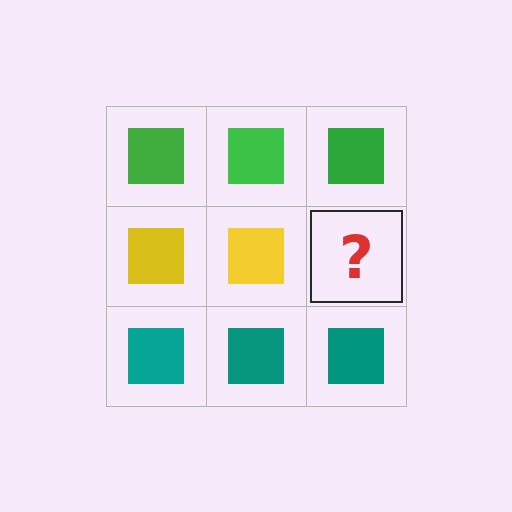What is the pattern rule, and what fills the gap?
The rule is that each row has a consistent color. The gap should be filled with a yellow square.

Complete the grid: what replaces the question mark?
The question mark should be replaced with a yellow square.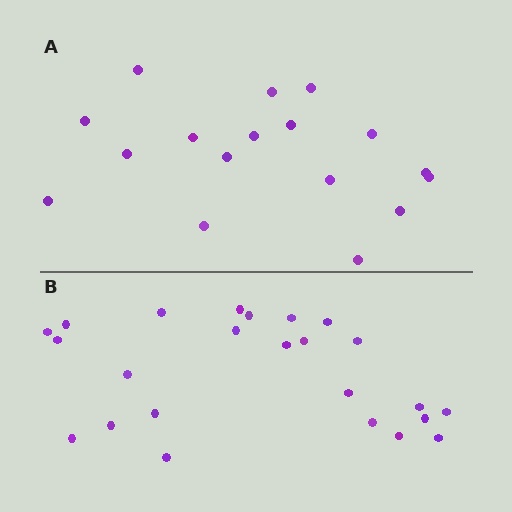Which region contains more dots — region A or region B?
Region B (the bottom region) has more dots.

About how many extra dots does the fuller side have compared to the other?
Region B has roughly 8 or so more dots than region A.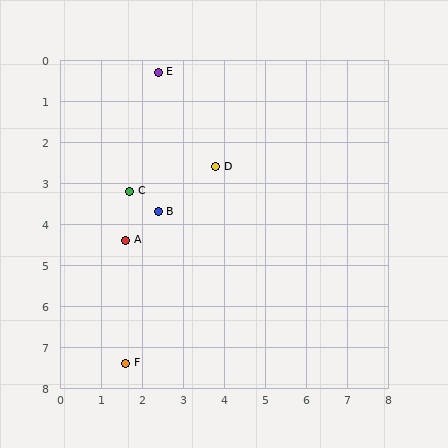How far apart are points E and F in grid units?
Points E and F are about 7.1 grid units apart.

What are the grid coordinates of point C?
Point C is at approximately (1.7, 3.2).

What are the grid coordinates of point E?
Point E is at approximately (2.4, 0.3).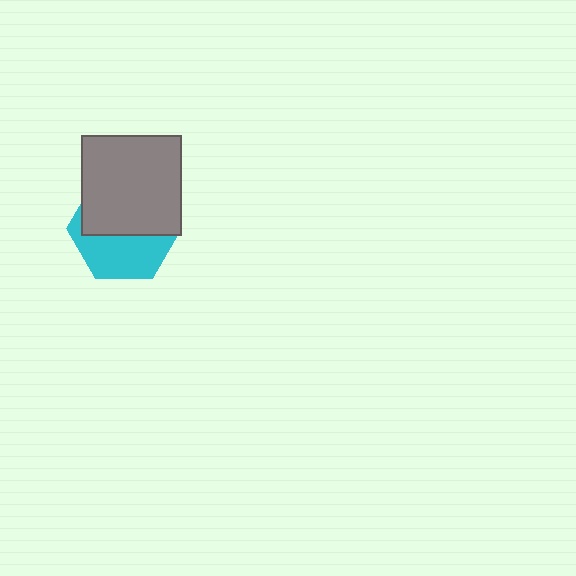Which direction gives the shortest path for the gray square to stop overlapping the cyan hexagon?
Moving up gives the shortest separation.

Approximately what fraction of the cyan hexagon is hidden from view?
Roughly 55% of the cyan hexagon is hidden behind the gray square.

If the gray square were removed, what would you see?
You would see the complete cyan hexagon.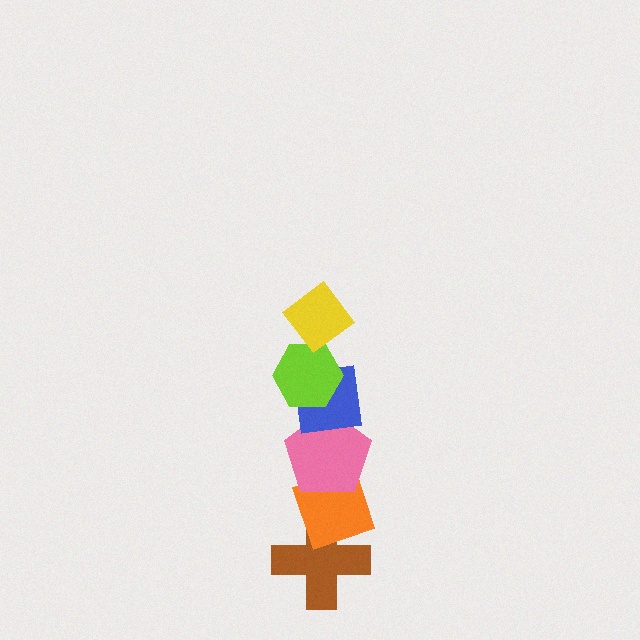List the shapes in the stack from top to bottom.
From top to bottom: the yellow diamond, the lime hexagon, the blue square, the pink pentagon, the orange diamond, the brown cross.